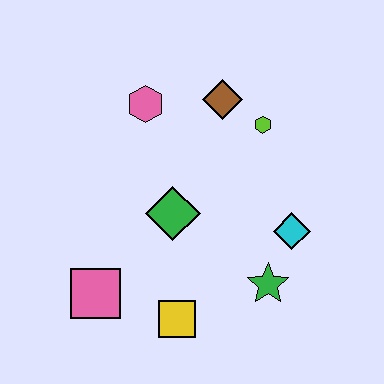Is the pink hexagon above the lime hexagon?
Yes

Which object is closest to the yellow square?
The pink square is closest to the yellow square.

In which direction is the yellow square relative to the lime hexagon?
The yellow square is below the lime hexagon.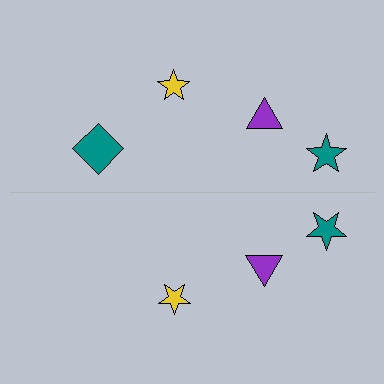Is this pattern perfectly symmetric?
No, the pattern is not perfectly symmetric. A teal diamond is missing from the bottom side.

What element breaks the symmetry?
A teal diamond is missing from the bottom side.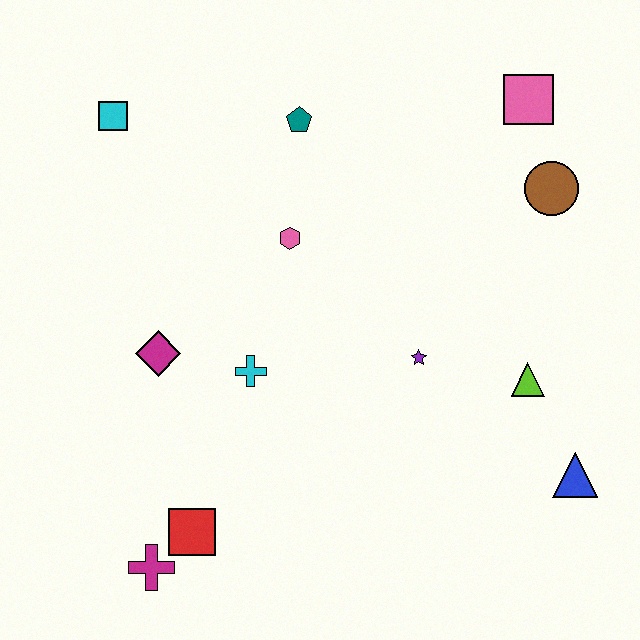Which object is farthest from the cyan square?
The blue triangle is farthest from the cyan square.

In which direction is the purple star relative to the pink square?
The purple star is below the pink square.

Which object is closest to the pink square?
The brown circle is closest to the pink square.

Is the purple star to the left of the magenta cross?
No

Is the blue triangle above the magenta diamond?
No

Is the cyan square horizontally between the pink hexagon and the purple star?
No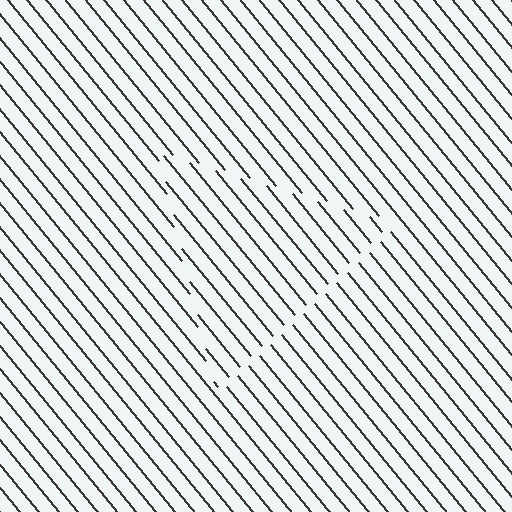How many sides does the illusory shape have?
3 sides — the line-ends trace a triangle.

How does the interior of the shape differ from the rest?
The interior of the shape contains the same grating, shifted by half a period — the contour is defined by the phase discontinuity where line-ends from the inner and outer gratings abut.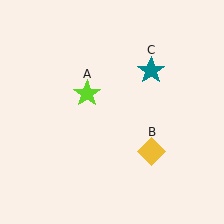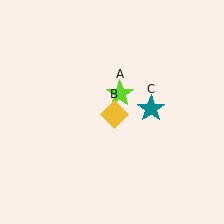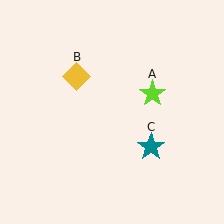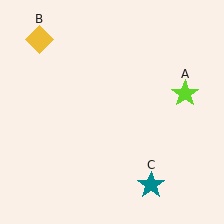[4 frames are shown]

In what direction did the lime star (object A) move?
The lime star (object A) moved right.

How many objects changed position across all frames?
3 objects changed position: lime star (object A), yellow diamond (object B), teal star (object C).